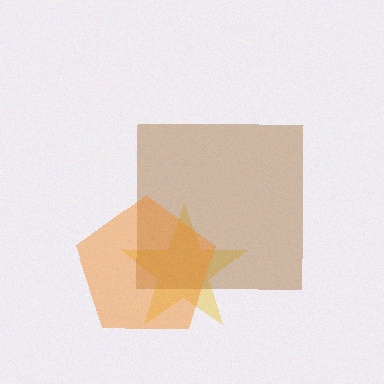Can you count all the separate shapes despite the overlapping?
Yes, there are 3 separate shapes.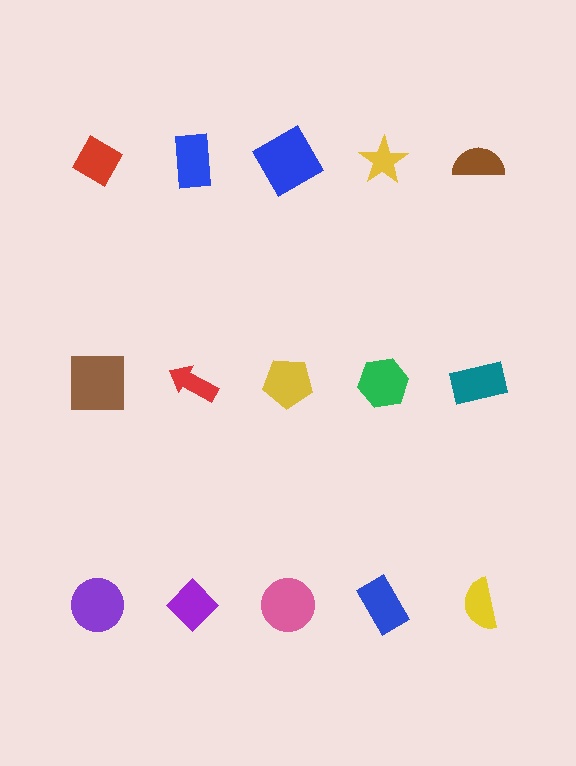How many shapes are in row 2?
5 shapes.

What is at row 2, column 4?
A green hexagon.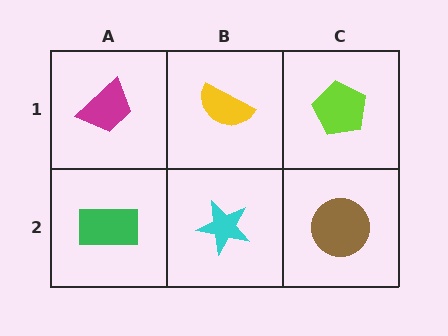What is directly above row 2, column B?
A yellow semicircle.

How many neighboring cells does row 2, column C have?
2.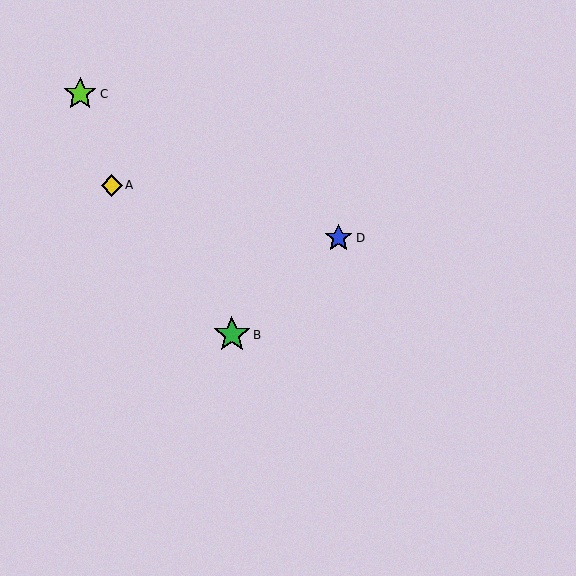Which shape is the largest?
The green star (labeled B) is the largest.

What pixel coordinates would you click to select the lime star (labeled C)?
Click at (80, 94) to select the lime star C.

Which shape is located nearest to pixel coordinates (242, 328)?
The green star (labeled B) at (232, 335) is nearest to that location.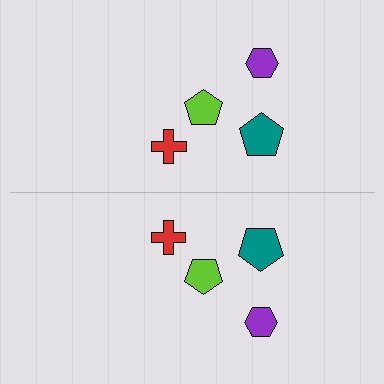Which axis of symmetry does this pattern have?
The pattern has a horizontal axis of symmetry running through the center of the image.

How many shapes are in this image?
There are 8 shapes in this image.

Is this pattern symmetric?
Yes, this pattern has bilateral (reflection) symmetry.